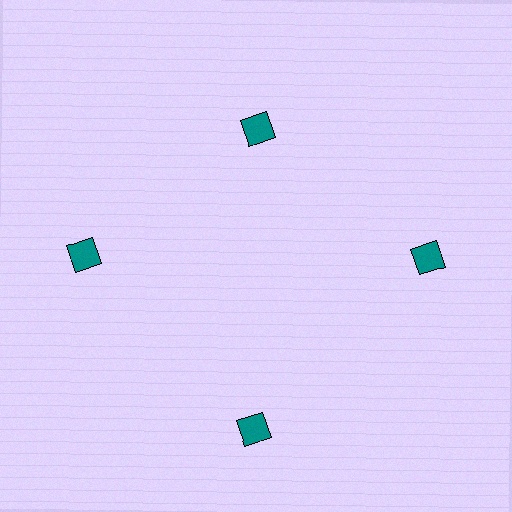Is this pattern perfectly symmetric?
No. The 4 teal squares are arranged in a ring, but one element near the 12 o'clock position is pulled inward toward the center, breaking the 4-fold rotational symmetry.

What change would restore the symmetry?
The symmetry would be restored by moving it outward, back onto the ring so that all 4 squares sit at equal angles and equal distance from the center.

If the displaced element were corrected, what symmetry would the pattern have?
It would have 4-fold rotational symmetry — the pattern would map onto itself every 90 degrees.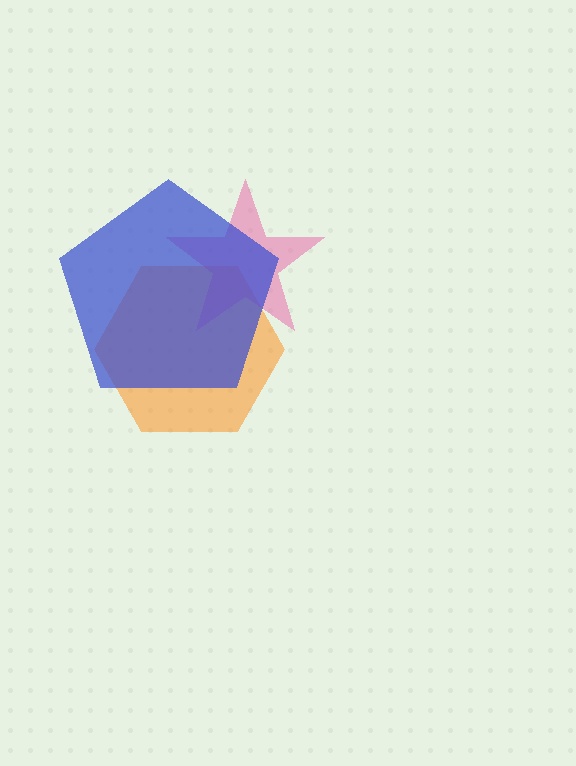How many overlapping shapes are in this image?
There are 3 overlapping shapes in the image.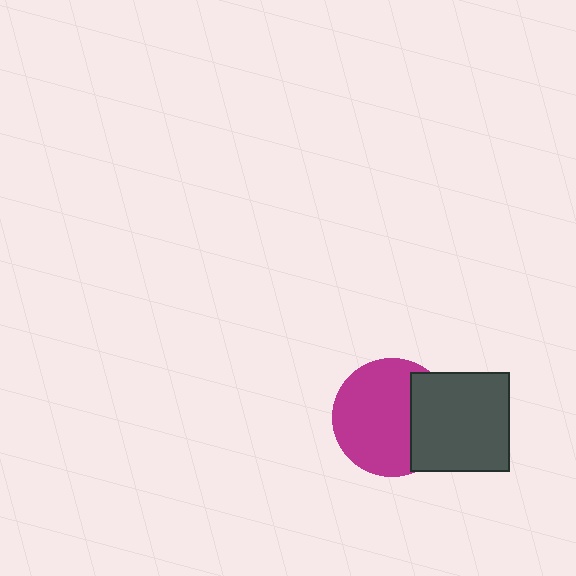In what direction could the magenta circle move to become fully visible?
The magenta circle could move left. That would shift it out from behind the dark gray square entirely.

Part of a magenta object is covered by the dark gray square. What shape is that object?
It is a circle.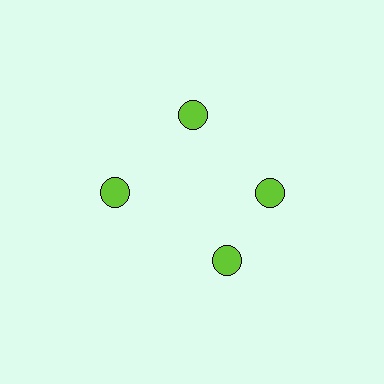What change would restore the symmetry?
The symmetry would be restored by rotating it back into even spacing with its neighbors so that all 4 circles sit at equal angles and equal distance from the center.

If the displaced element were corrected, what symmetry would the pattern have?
It would have 4-fold rotational symmetry — the pattern would map onto itself every 90 degrees.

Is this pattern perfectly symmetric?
No. The 4 lime circles are arranged in a ring, but one element near the 6 o'clock position is rotated out of alignment along the ring, breaking the 4-fold rotational symmetry.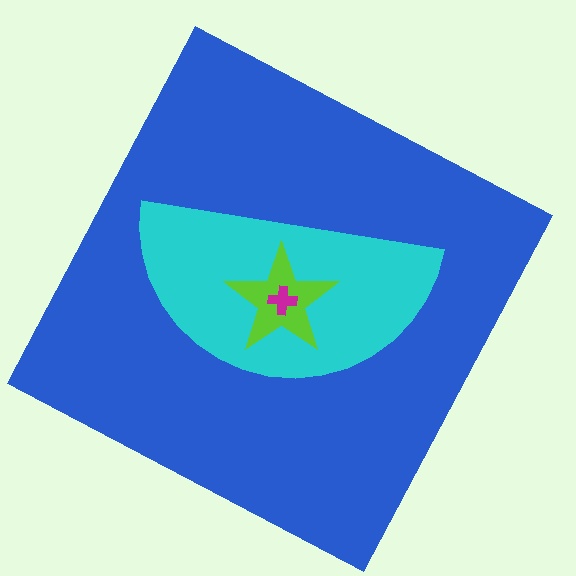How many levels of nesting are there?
4.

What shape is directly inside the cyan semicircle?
The lime star.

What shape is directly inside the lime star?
The magenta cross.